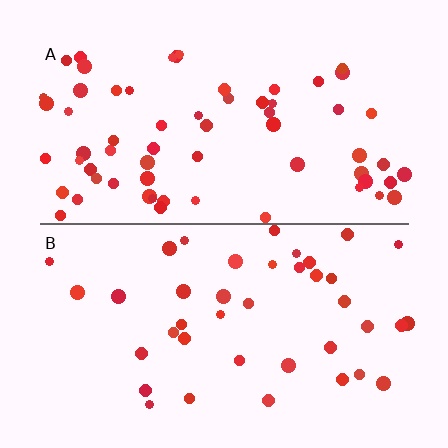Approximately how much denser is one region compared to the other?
Approximately 1.6× — region A over region B.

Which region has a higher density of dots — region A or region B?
A (the top).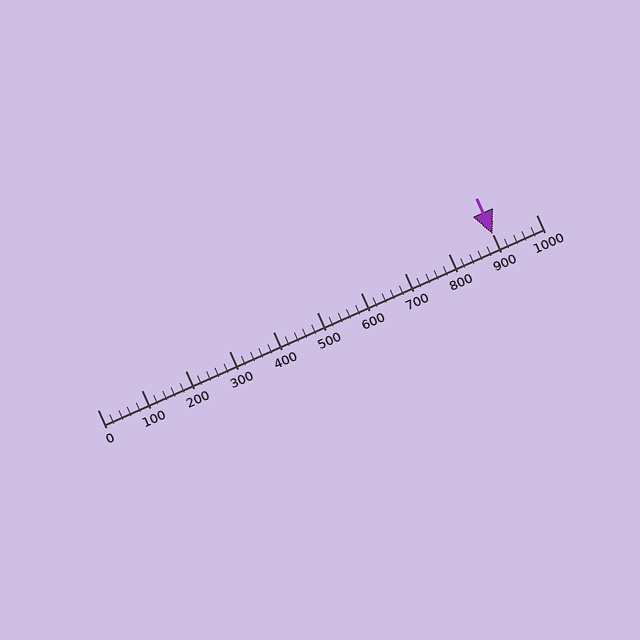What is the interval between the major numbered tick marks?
The major tick marks are spaced 100 units apart.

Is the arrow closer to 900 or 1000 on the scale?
The arrow is closer to 900.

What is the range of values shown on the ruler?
The ruler shows values from 0 to 1000.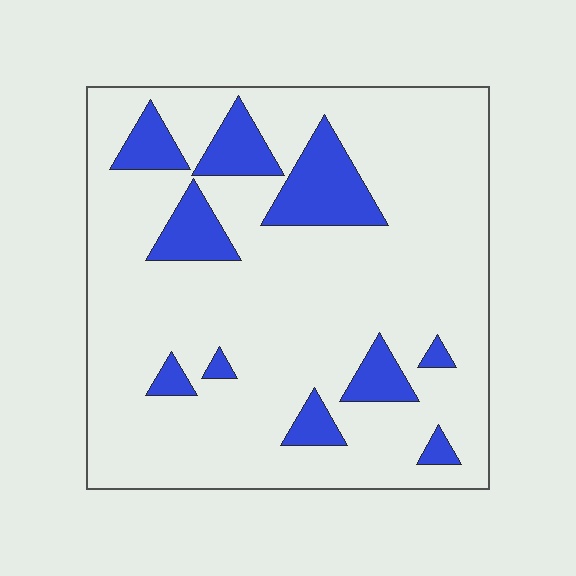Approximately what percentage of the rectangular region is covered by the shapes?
Approximately 15%.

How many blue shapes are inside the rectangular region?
10.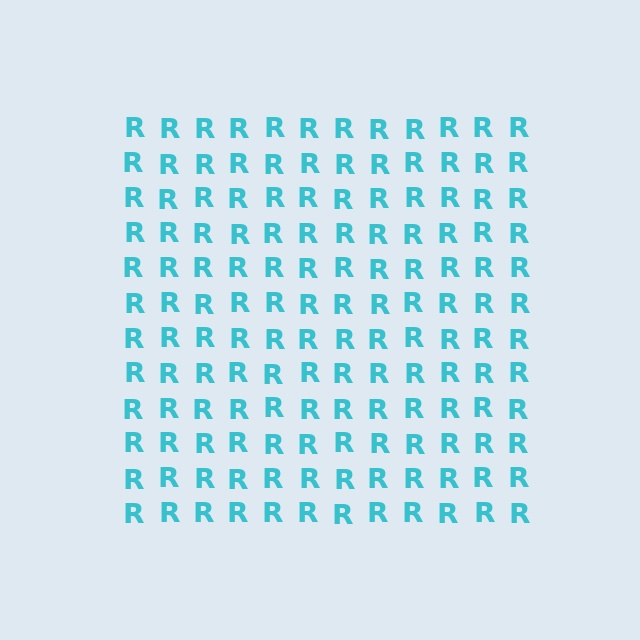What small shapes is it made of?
It is made of small letter R's.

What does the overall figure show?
The overall figure shows a square.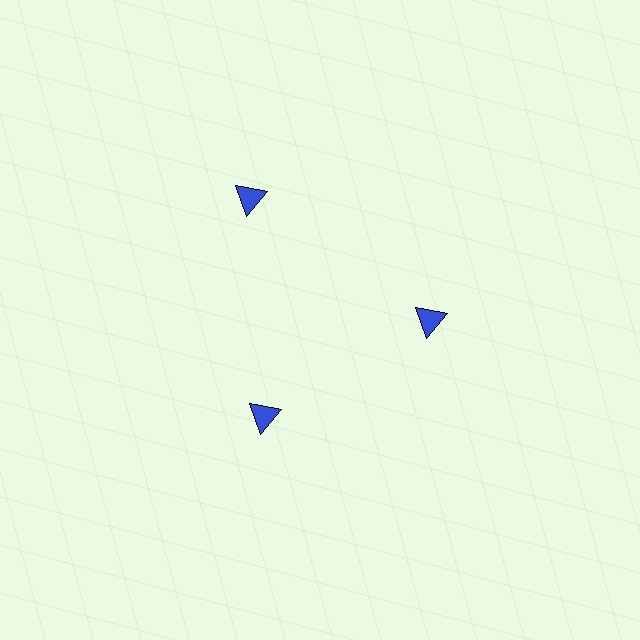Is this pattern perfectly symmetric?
No. The 3 blue triangles are arranged in a ring, but one element near the 11 o'clock position is pushed outward from the center, breaking the 3-fold rotational symmetry.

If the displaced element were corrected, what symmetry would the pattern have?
It would have 3-fold rotational symmetry — the pattern would map onto itself every 120 degrees.